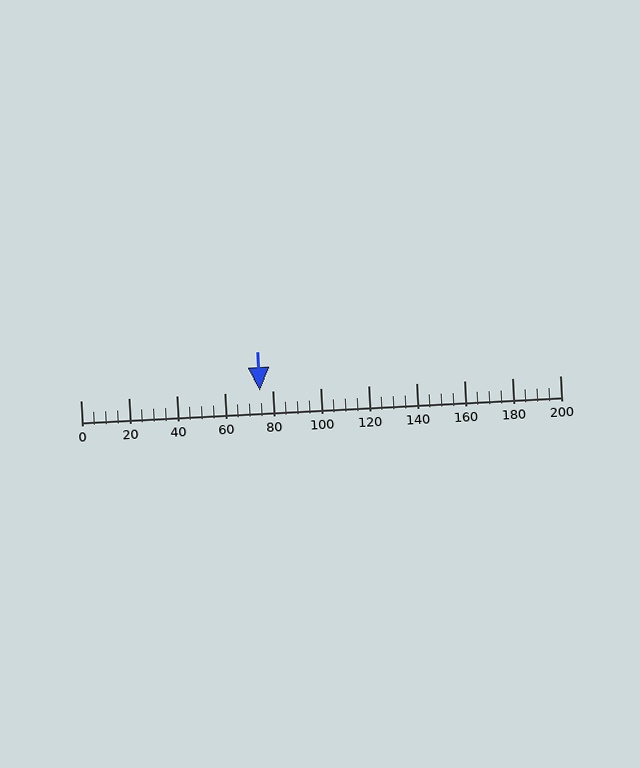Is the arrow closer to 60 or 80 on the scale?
The arrow is closer to 80.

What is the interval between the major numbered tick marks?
The major tick marks are spaced 20 units apart.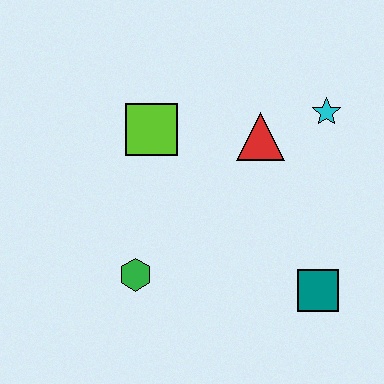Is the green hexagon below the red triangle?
Yes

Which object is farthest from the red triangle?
The green hexagon is farthest from the red triangle.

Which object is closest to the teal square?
The red triangle is closest to the teal square.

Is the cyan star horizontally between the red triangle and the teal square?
No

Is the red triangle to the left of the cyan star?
Yes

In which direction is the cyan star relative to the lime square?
The cyan star is to the right of the lime square.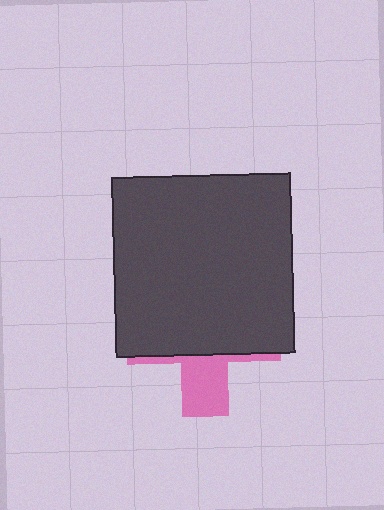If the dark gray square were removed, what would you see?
You would see the complete pink cross.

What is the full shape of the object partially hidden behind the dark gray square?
The partially hidden object is a pink cross.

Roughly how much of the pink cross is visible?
A small part of it is visible (roughly 31%).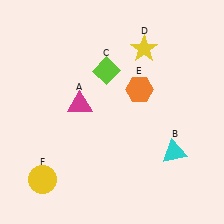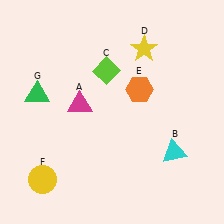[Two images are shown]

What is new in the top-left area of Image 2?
A green triangle (G) was added in the top-left area of Image 2.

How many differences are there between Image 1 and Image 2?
There is 1 difference between the two images.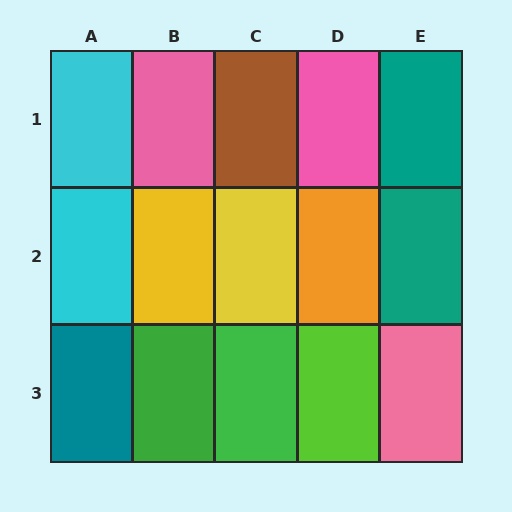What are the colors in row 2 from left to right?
Cyan, yellow, yellow, orange, teal.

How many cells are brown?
1 cell is brown.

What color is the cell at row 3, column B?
Green.